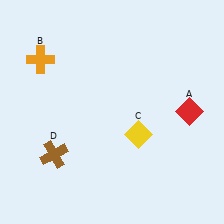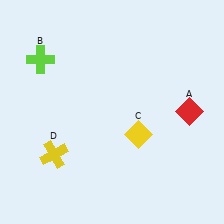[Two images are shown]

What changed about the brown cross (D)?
In Image 1, D is brown. In Image 2, it changed to yellow.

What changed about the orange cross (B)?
In Image 1, B is orange. In Image 2, it changed to lime.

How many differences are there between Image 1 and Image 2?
There are 2 differences between the two images.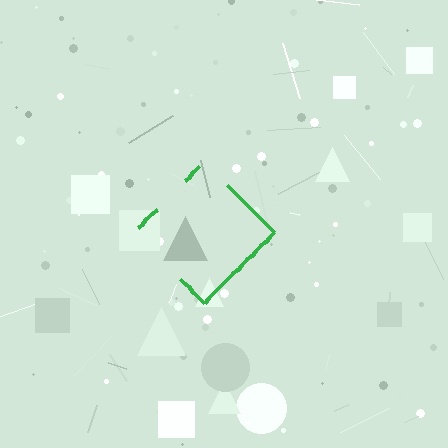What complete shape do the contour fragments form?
The contour fragments form a diamond.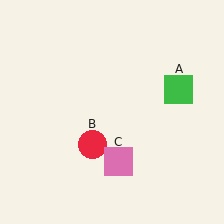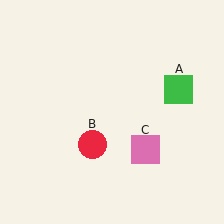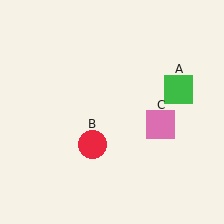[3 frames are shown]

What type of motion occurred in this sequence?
The pink square (object C) rotated counterclockwise around the center of the scene.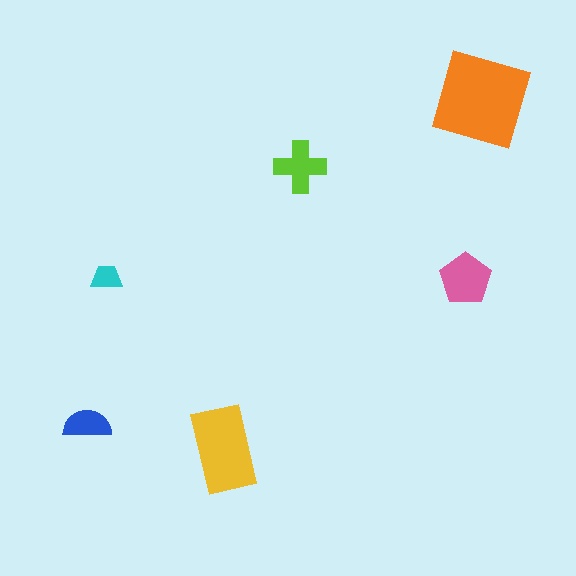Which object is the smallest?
The cyan trapezoid.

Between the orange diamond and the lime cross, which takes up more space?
The orange diamond.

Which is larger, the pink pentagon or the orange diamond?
The orange diamond.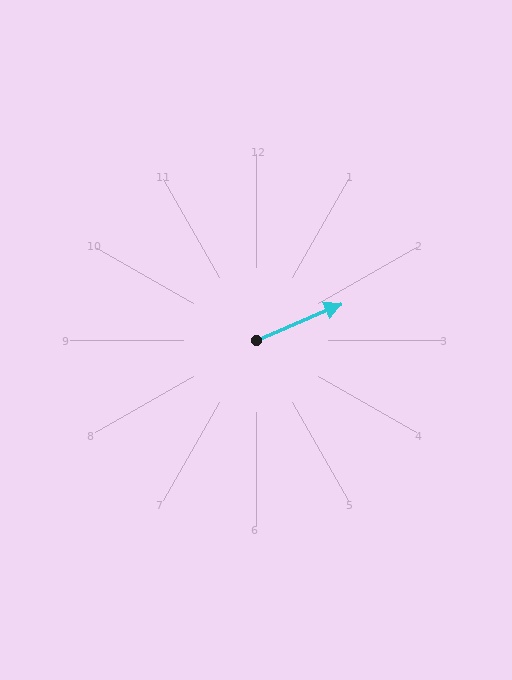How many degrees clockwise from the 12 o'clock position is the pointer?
Approximately 67 degrees.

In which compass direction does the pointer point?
Northeast.